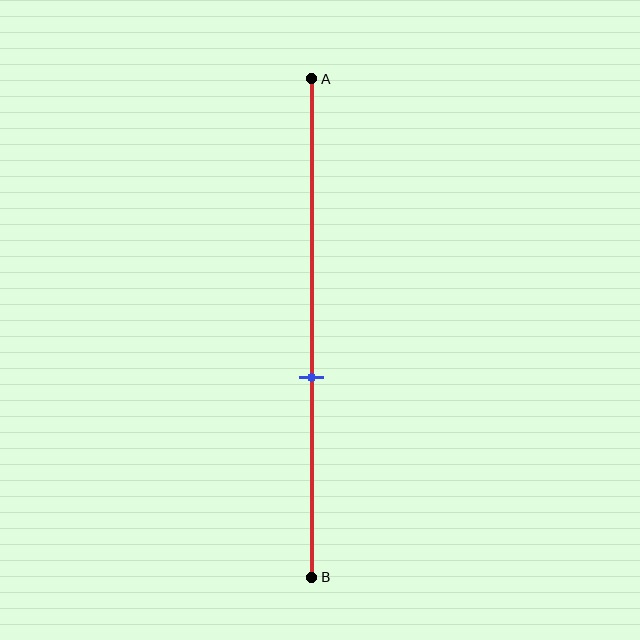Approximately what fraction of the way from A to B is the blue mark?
The blue mark is approximately 60% of the way from A to B.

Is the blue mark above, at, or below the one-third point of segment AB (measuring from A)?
The blue mark is below the one-third point of segment AB.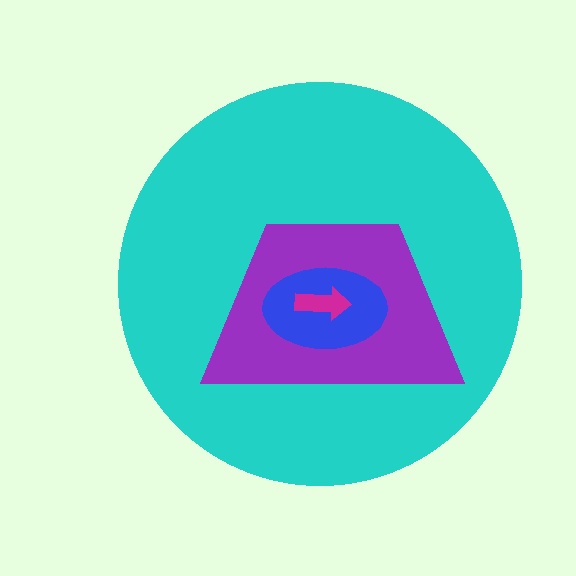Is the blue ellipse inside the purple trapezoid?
Yes.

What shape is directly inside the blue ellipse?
The magenta arrow.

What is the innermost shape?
The magenta arrow.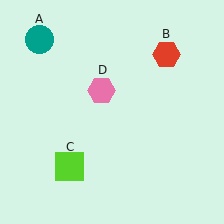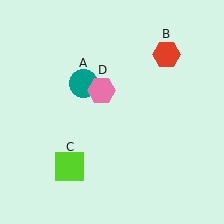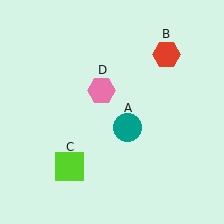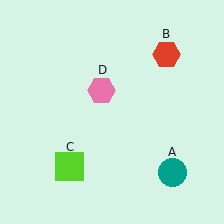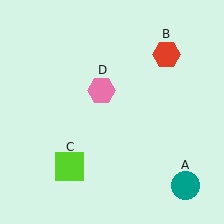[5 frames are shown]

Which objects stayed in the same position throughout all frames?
Red hexagon (object B) and lime square (object C) and pink hexagon (object D) remained stationary.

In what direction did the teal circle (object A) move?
The teal circle (object A) moved down and to the right.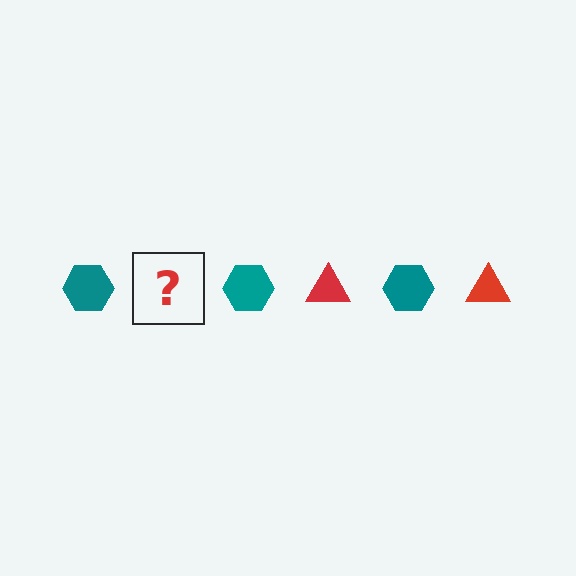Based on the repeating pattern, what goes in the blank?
The blank should be a red triangle.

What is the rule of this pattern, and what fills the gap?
The rule is that the pattern alternates between teal hexagon and red triangle. The gap should be filled with a red triangle.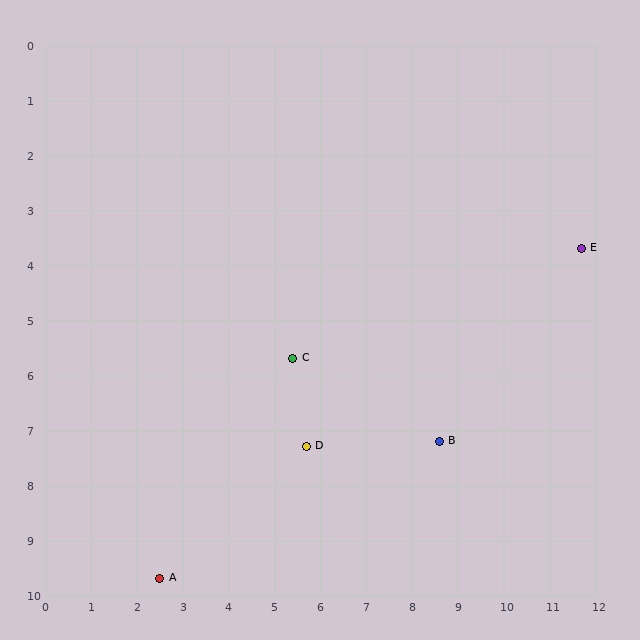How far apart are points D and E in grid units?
Points D and E are about 7.0 grid units apart.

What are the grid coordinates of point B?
Point B is at approximately (8.6, 7.2).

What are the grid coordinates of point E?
Point E is at approximately (11.7, 3.7).